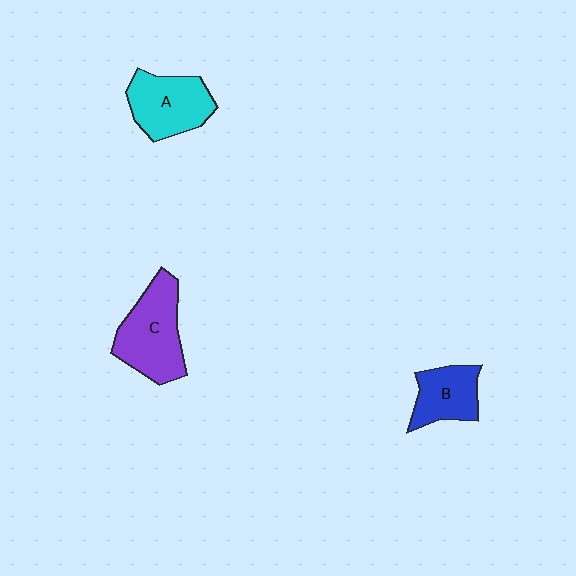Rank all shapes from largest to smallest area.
From largest to smallest: C (purple), A (cyan), B (blue).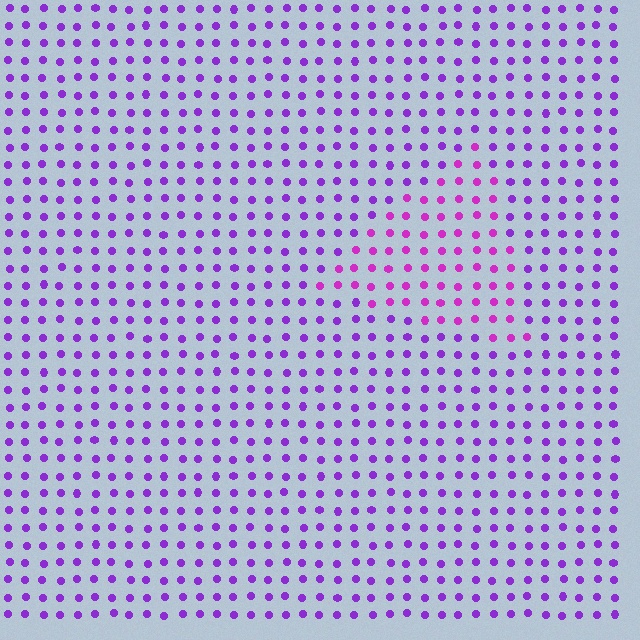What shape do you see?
I see a triangle.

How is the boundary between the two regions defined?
The boundary is defined purely by a slight shift in hue (about 29 degrees). Spacing, size, and orientation are identical on both sides.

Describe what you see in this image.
The image is filled with small purple elements in a uniform arrangement. A triangle-shaped region is visible where the elements are tinted to a slightly different hue, forming a subtle color boundary.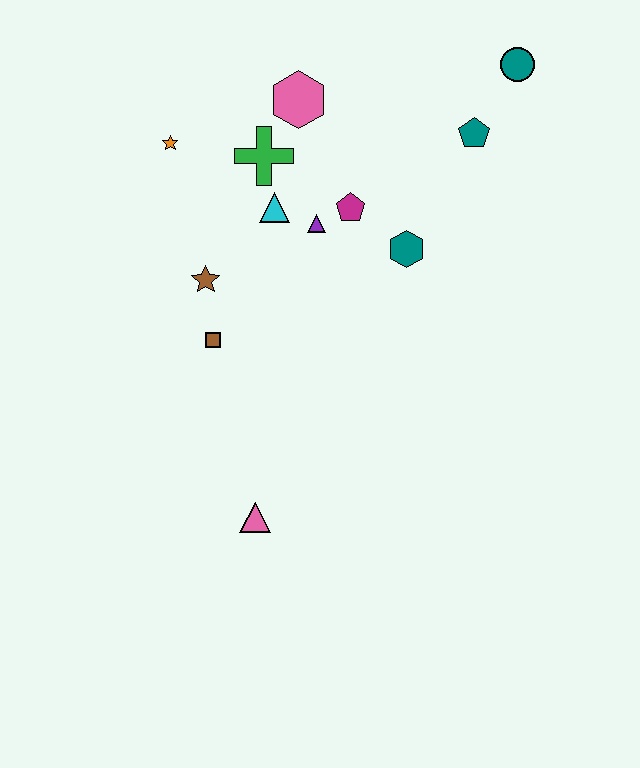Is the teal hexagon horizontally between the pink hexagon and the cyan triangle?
No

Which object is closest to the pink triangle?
The brown square is closest to the pink triangle.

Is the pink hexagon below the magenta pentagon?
No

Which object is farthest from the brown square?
The teal circle is farthest from the brown square.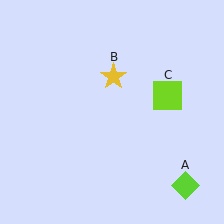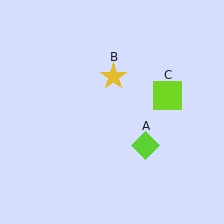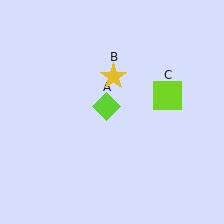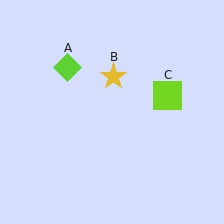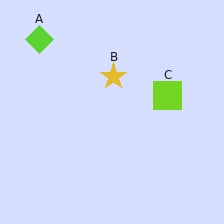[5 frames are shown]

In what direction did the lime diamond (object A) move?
The lime diamond (object A) moved up and to the left.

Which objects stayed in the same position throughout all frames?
Yellow star (object B) and lime square (object C) remained stationary.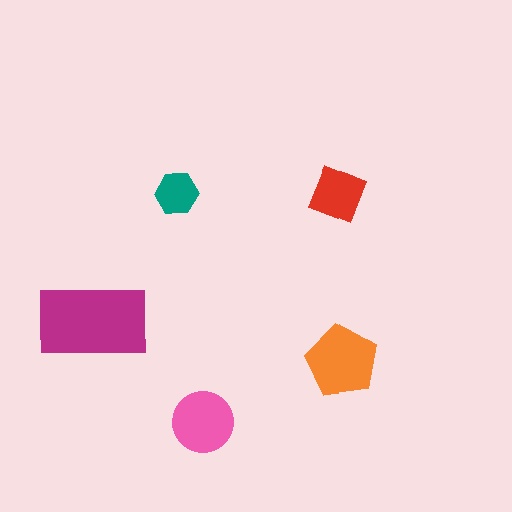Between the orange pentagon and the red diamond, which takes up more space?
The orange pentagon.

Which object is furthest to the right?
The orange pentagon is rightmost.